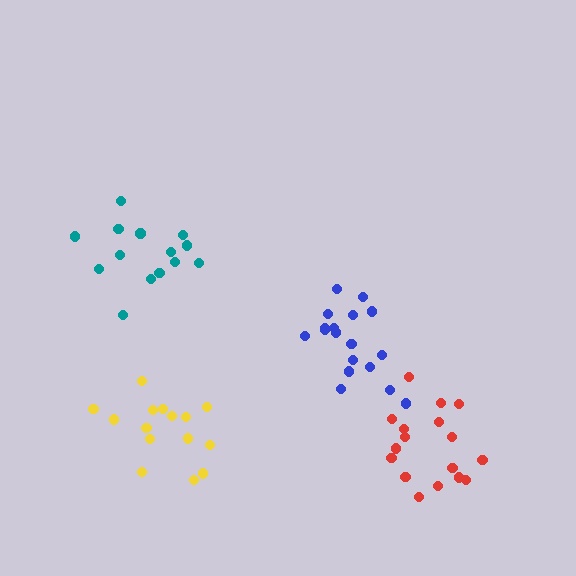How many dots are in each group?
Group 1: 18 dots, Group 2: 14 dots, Group 3: 15 dots, Group 4: 17 dots (64 total).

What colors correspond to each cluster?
The clusters are colored: blue, teal, yellow, red.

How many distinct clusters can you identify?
There are 4 distinct clusters.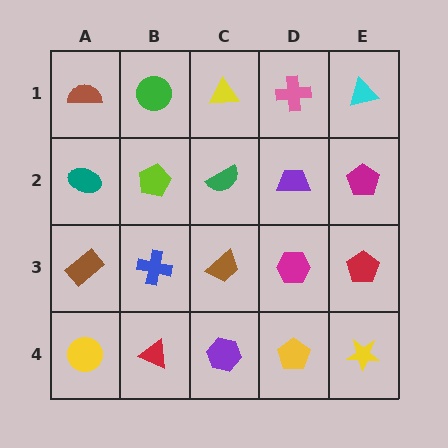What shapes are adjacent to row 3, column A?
A teal ellipse (row 2, column A), a yellow circle (row 4, column A), a blue cross (row 3, column B).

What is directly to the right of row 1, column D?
A cyan triangle.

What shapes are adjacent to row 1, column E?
A magenta pentagon (row 2, column E), a pink cross (row 1, column D).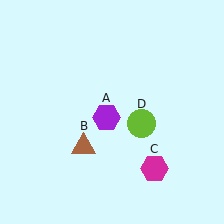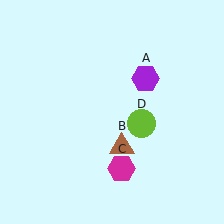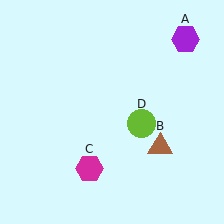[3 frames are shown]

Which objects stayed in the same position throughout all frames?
Lime circle (object D) remained stationary.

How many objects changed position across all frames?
3 objects changed position: purple hexagon (object A), brown triangle (object B), magenta hexagon (object C).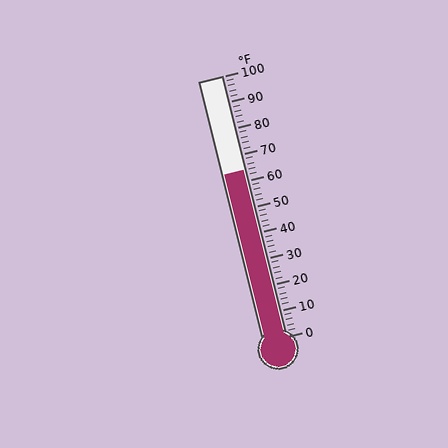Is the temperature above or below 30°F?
The temperature is above 30°F.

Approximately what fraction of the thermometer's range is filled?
The thermometer is filled to approximately 65% of its range.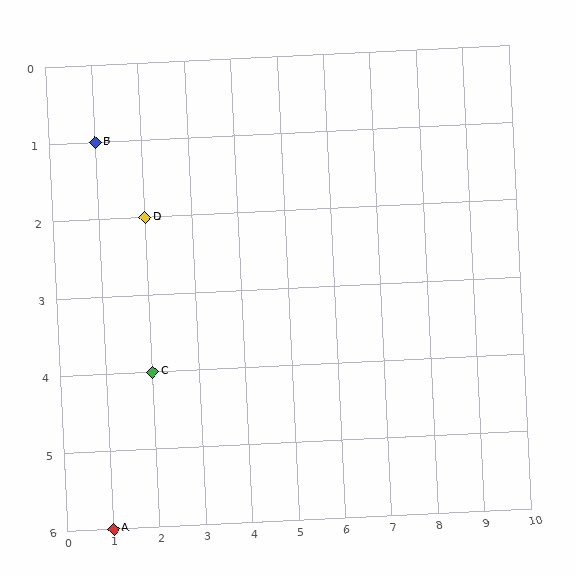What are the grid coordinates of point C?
Point C is at grid coordinates (2, 4).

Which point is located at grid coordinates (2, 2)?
Point D is at (2, 2).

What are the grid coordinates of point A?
Point A is at grid coordinates (1, 6).